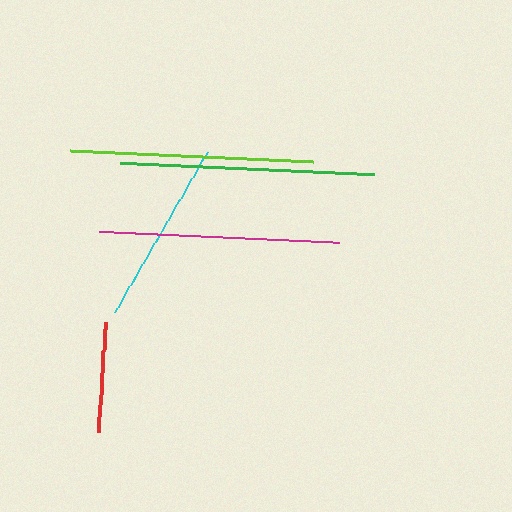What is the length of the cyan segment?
The cyan segment is approximately 184 pixels long.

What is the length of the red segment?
The red segment is approximately 110 pixels long.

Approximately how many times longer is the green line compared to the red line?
The green line is approximately 2.3 times the length of the red line.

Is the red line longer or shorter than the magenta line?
The magenta line is longer than the red line.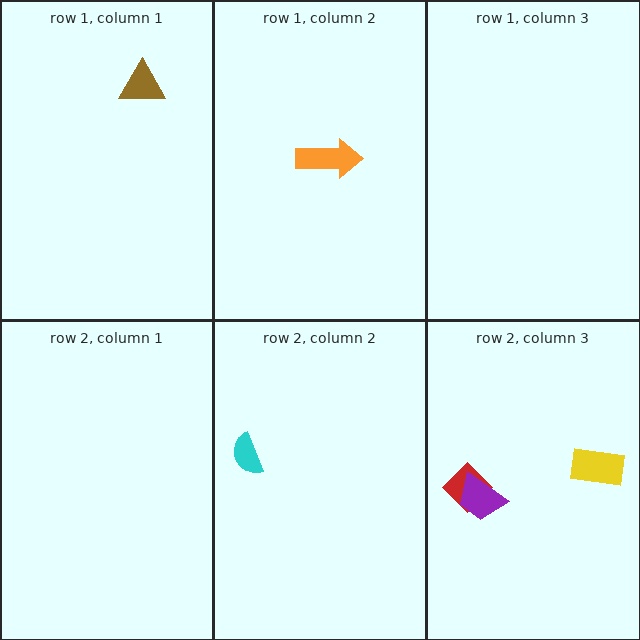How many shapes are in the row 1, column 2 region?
1.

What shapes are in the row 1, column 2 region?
The orange arrow.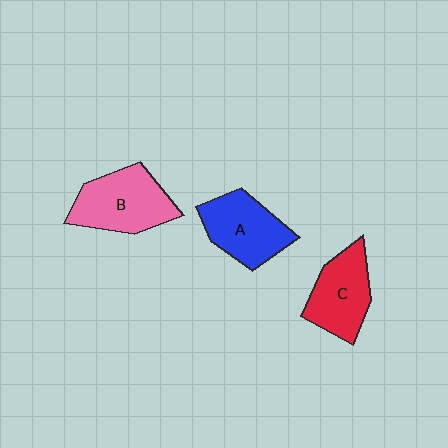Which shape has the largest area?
Shape B (pink).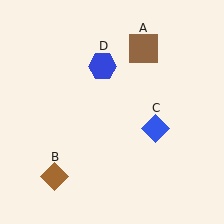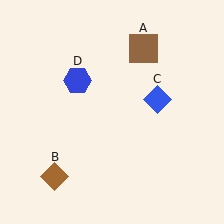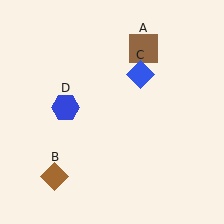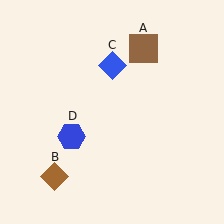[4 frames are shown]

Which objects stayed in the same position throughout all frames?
Brown square (object A) and brown diamond (object B) remained stationary.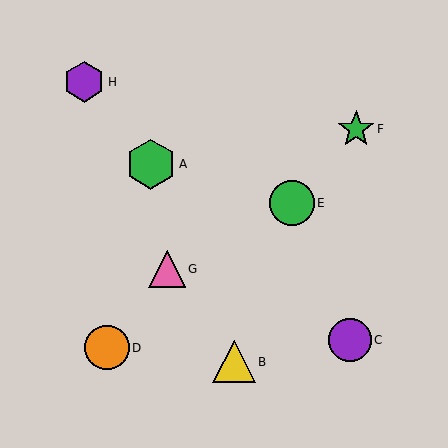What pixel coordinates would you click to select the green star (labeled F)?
Click at (356, 129) to select the green star F.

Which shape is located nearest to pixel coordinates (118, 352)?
The orange circle (labeled D) at (107, 348) is nearest to that location.